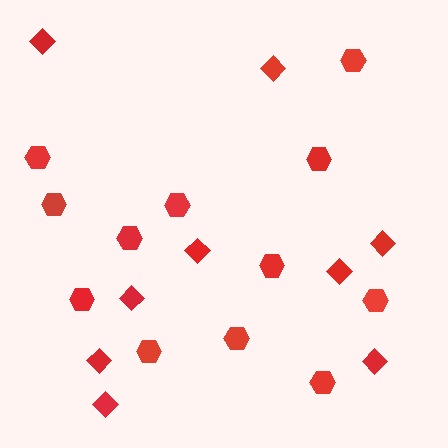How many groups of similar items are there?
There are 2 groups: one group of hexagons (12) and one group of diamonds (9).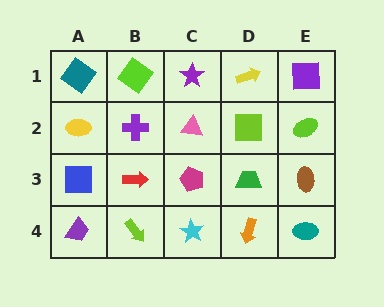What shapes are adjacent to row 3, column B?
A purple cross (row 2, column B), a lime arrow (row 4, column B), a blue square (row 3, column A), a magenta pentagon (row 3, column C).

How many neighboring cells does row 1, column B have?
3.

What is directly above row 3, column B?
A purple cross.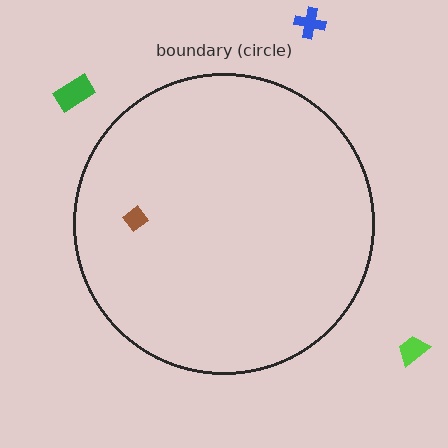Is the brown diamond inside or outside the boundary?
Inside.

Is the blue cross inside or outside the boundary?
Outside.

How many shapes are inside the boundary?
1 inside, 3 outside.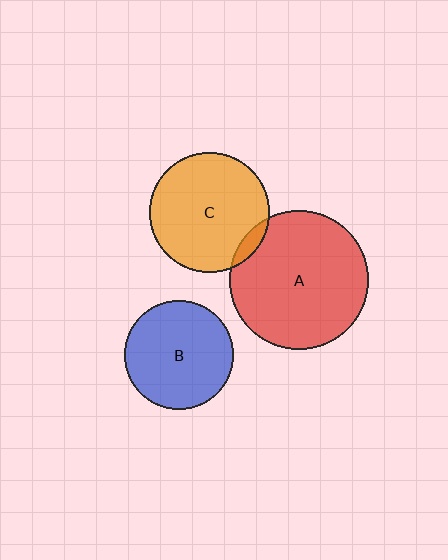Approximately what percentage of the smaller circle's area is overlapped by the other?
Approximately 5%.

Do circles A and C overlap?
Yes.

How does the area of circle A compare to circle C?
Approximately 1.3 times.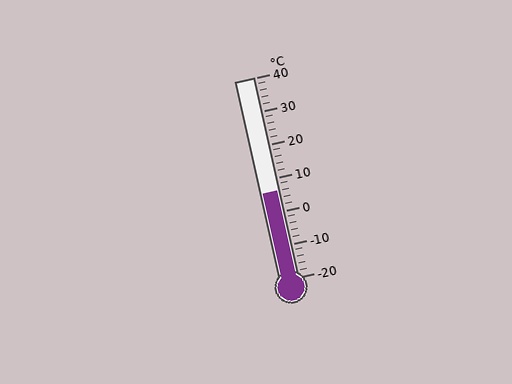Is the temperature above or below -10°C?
The temperature is above -10°C.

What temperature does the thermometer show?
The thermometer shows approximately 6°C.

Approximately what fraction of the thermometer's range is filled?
The thermometer is filled to approximately 45% of its range.